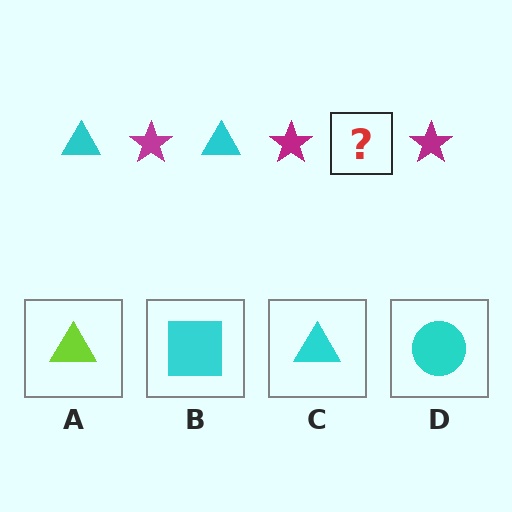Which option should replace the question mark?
Option C.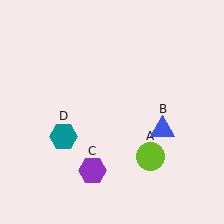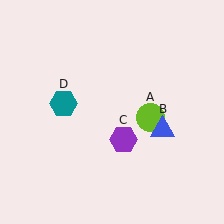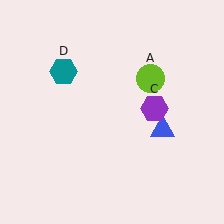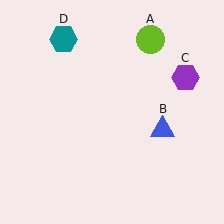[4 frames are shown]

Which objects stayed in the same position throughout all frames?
Blue triangle (object B) remained stationary.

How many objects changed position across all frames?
3 objects changed position: lime circle (object A), purple hexagon (object C), teal hexagon (object D).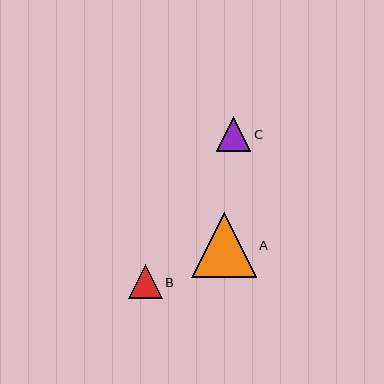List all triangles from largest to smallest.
From largest to smallest: A, C, B.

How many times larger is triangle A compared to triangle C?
Triangle A is approximately 1.9 times the size of triangle C.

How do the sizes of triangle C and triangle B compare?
Triangle C and triangle B are approximately the same size.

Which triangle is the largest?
Triangle A is the largest with a size of approximately 65 pixels.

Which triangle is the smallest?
Triangle B is the smallest with a size of approximately 34 pixels.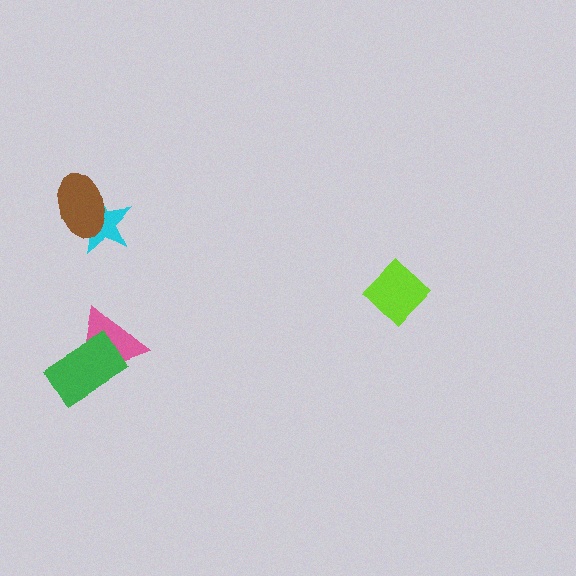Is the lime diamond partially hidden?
No, no other shape covers it.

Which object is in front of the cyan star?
The brown ellipse is in front of the cyan star.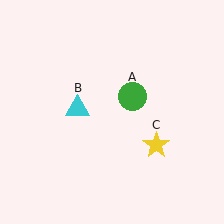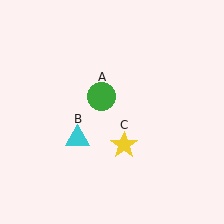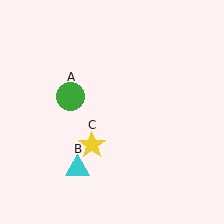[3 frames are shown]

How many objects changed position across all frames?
3 objects changed position: green circle (object A), cyan triangle (object B), yellow star (object C).